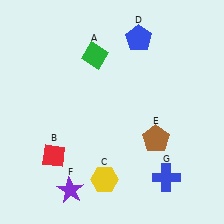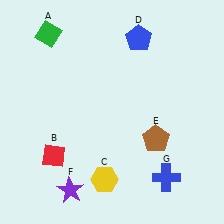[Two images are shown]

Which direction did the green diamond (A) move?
The green diamond (A) moved left.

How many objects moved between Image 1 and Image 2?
1 object moved between the two images.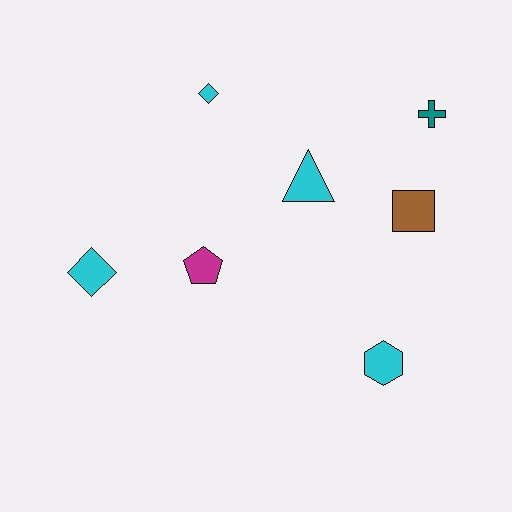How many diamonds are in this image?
There are 2 diamonds.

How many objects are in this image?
There are 7 objects.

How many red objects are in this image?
There are no red objects.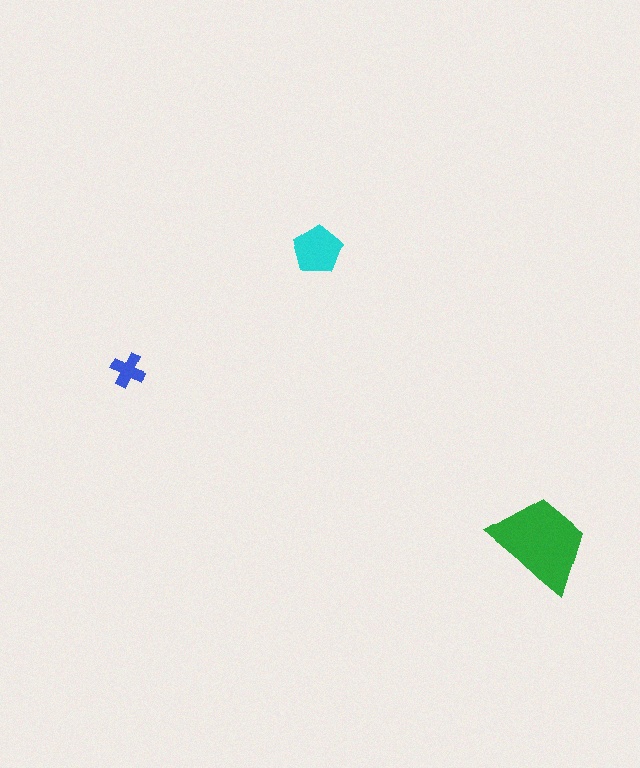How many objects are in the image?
There are 3 objects in the image.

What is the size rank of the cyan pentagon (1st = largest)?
2nd.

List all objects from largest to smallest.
The green trapezoid, the cyan pentagon, the blue cross.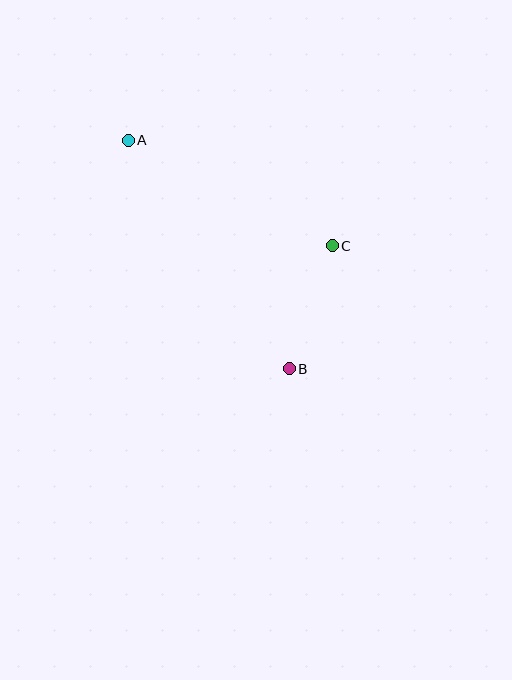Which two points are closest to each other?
Points B and C are closest to each other.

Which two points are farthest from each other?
Points A and B are farthest from each other.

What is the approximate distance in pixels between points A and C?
The distance between A and C is approximately 230 pixels.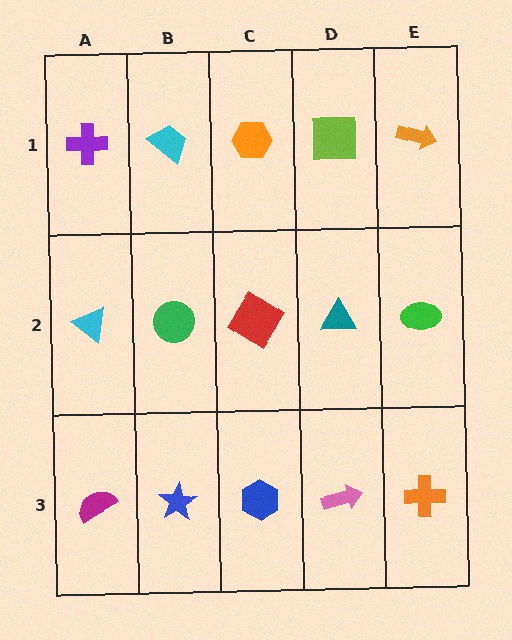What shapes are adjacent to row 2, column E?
An orange arrow (row 1, column E), an orange cross (row 3, column E), a teal triangle (row 2, column D).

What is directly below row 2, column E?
An orange cross.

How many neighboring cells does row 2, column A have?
3.